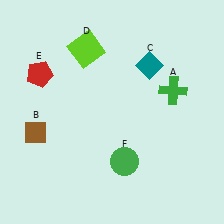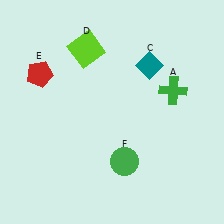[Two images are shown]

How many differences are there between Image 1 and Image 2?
There is 1 difference between the two images.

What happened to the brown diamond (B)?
The brown diamond (B) was removed in Image 2. It was in the bottom-left area of Image 1.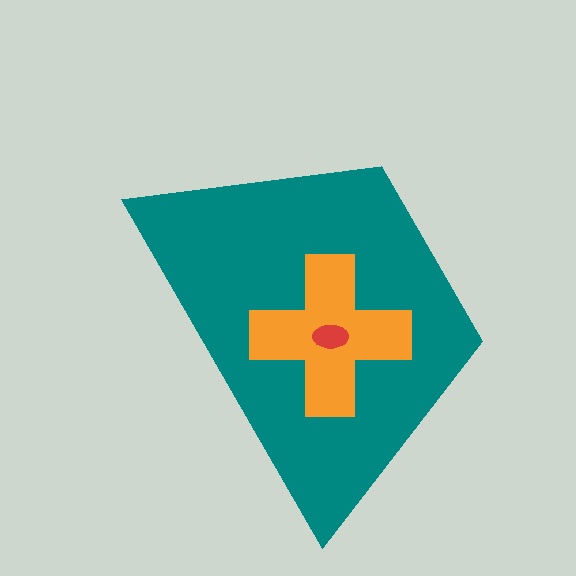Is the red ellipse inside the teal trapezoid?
Yes.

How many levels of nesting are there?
3.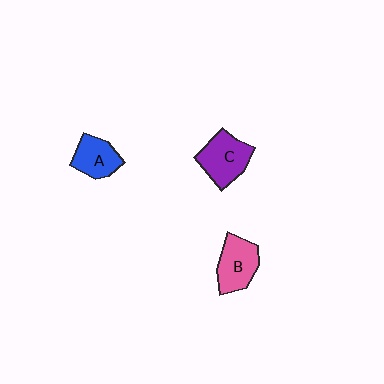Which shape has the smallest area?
Shape A (blue).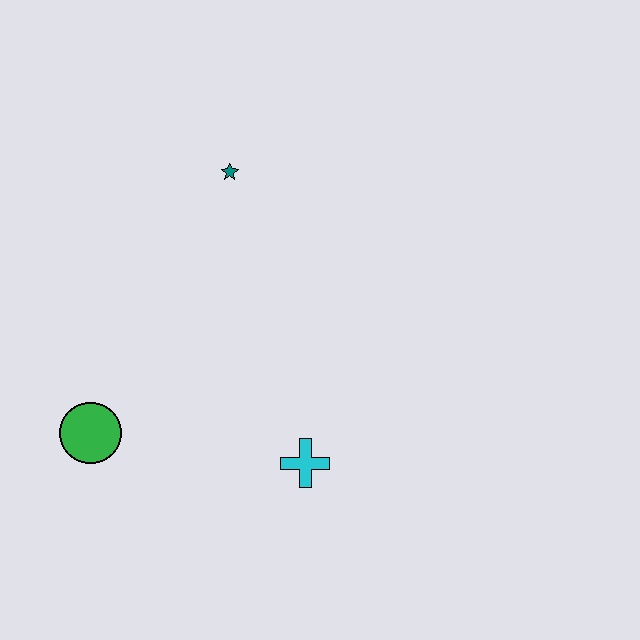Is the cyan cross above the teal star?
No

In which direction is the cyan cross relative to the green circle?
The cyan cross is to the right of the green circle.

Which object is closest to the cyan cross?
The green circle is closest to the cyan cross.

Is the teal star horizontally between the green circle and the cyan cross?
Yes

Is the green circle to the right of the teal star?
No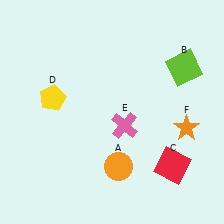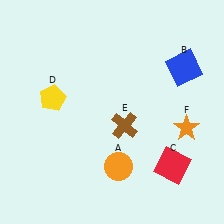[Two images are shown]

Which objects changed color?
B changed from lime to blue. E changed from pink to brown.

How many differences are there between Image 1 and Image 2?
There are 2 differences between the two images.